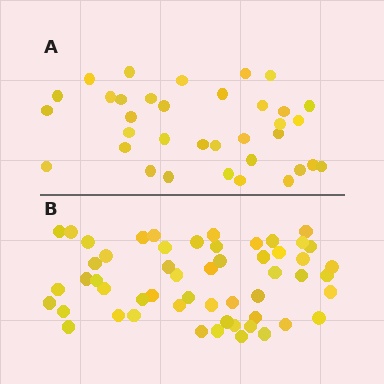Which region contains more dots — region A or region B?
Region B (the bottom region) has more dots.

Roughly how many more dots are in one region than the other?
Region B has approximately 20 more dots than region A.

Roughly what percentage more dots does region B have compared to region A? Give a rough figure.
About 55% more.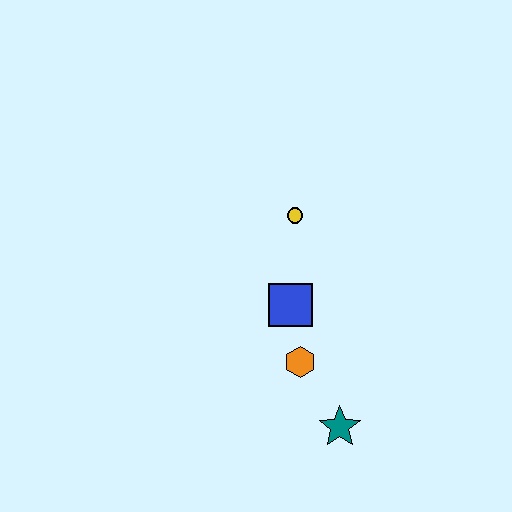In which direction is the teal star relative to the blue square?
The teal star is below the blue square.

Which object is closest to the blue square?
The orange hexagon is closest to the blue square.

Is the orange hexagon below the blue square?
Yes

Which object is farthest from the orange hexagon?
The yellow circle is farthest from the orange hexagon.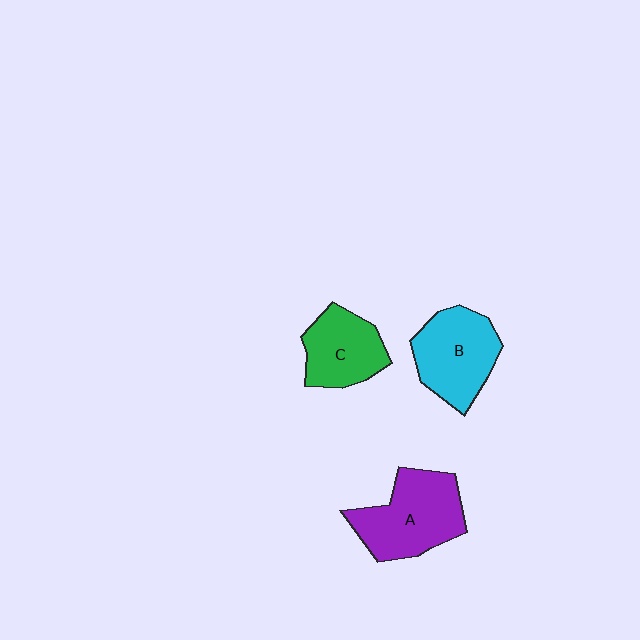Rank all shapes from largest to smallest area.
From largest to smallest: A (purple), B (cyan), C (green).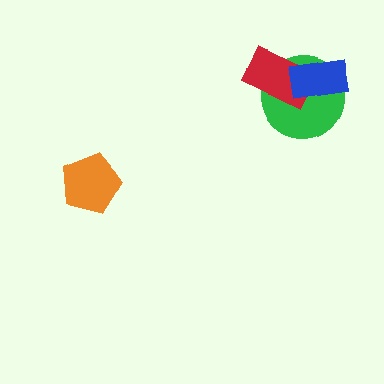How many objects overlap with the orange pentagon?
0 objects overlap with the orange pentagon.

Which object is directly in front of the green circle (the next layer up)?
The red rectangle is directly in front of the green circle.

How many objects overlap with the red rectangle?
2 objects overlap with the red rectangle.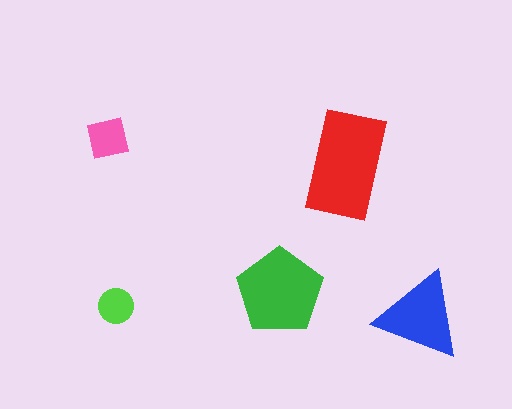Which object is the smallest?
The lime circle.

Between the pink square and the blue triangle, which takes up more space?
The blue triangle.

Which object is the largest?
The red rectangle.